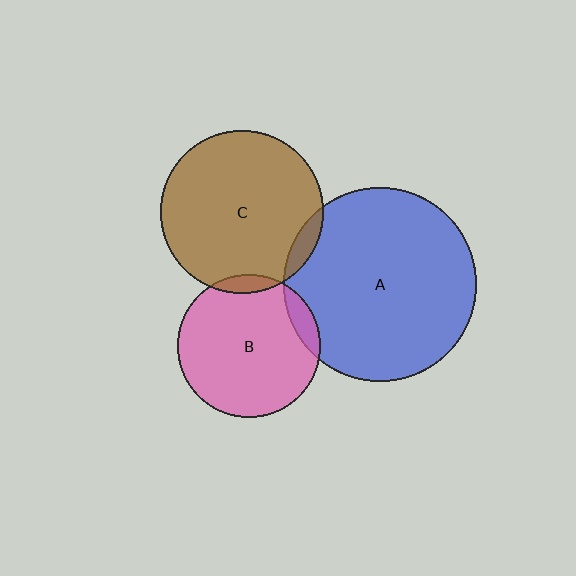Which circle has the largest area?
Circle A (blue).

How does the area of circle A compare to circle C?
Approximately 1.4 times.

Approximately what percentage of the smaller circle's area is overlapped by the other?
Approximately 10%.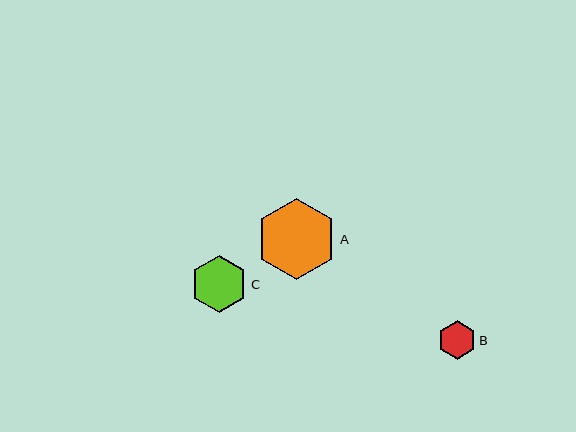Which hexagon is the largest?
Hexagon A is the largest with a size of approximately 81 pixels.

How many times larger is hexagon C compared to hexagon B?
Hexagon C is approximately 1.5 times the size of hexagon B.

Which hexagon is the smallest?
Hexagon B is the smallest with a size of approximately 38 pixels.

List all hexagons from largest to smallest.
From largest to smallest: A, C, B.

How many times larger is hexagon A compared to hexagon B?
Hexagon A is approximately 2.1 times the size of hexagon B.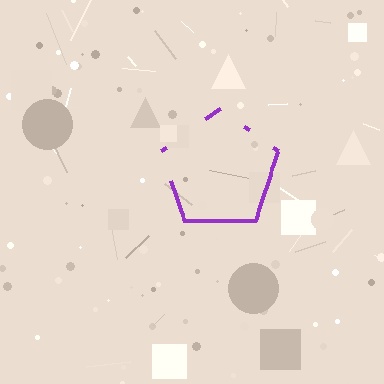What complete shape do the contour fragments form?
The contour fragments form a pentagon.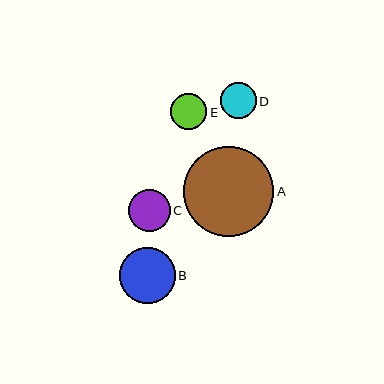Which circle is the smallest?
Circle E is the smallest with a size of approximately 36 pixels.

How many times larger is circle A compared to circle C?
Circle A is approximately 2.1 times the size of circle C.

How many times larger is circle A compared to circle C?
Circle A is approximately 2.1 times the size of circle C.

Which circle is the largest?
Circle A is the largest with a size of approximately 90 pixels.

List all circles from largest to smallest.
From largest to smallest: A, B, C, D, E.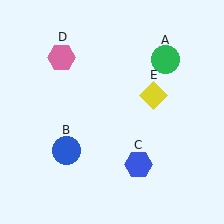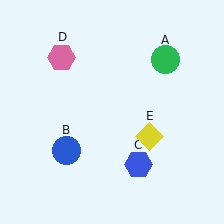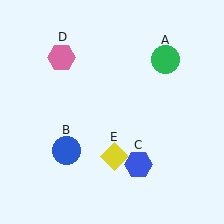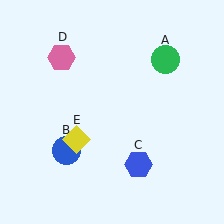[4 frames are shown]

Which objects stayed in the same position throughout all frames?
Green circle (object A) and blue circle (object B) and blue hexagon (object C) and pink hexagon (object D) remained stationary.